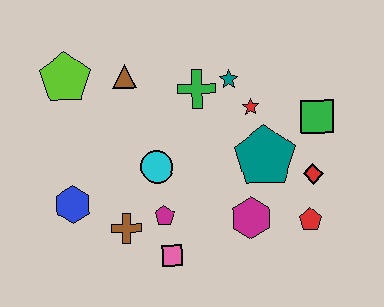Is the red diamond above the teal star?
No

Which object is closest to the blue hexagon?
The brown cross is closest to the blue hexagon.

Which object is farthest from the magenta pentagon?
The green square is farthest from the magenta pentagon.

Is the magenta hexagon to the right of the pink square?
Yes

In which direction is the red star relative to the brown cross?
The red star is to the right of the brown cross.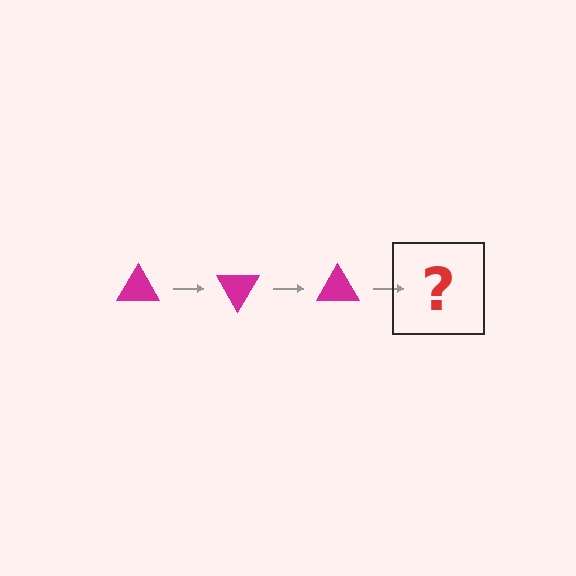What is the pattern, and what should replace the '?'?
The pattern is that the triangle rotates 60 degrees each step. The '?' should be a magenta triangle rotated 180 degrees.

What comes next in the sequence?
The next element should be a magenta triangle rotated 180 degrees.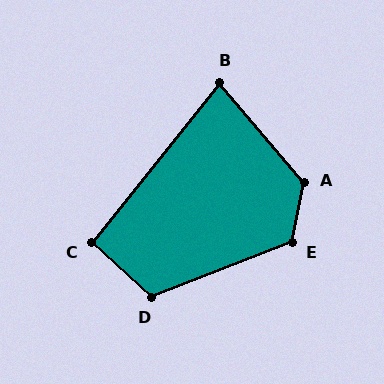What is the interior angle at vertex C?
Approximately 93 degrees (approximately right).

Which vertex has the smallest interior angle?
B, at approximately 79 degrees.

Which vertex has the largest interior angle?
A, at approximately 129 degrees.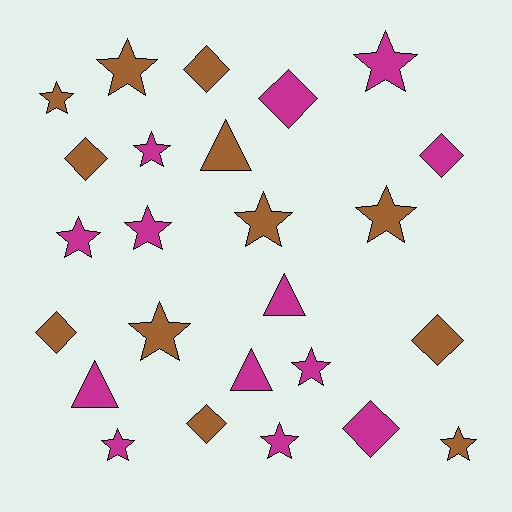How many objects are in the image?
There are 25 objects.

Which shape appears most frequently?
Star, with 13 objects.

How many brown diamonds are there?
There are 5 brown diamonds.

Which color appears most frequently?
Magenta, with 13 objects.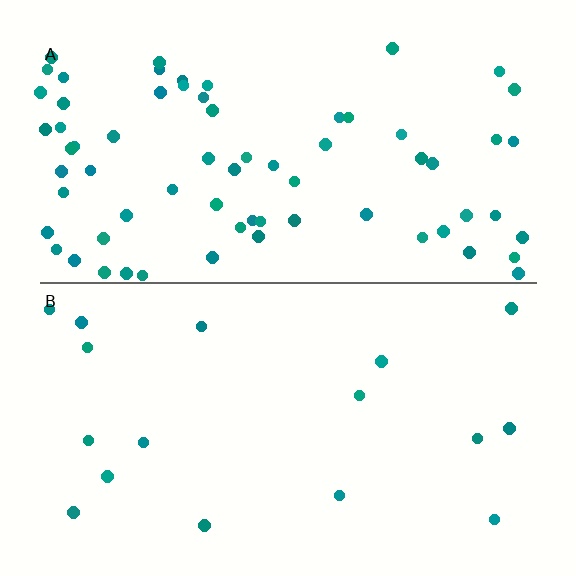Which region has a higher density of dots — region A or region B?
A (the top).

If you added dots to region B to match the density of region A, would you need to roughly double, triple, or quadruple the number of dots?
Approximately quadruple.